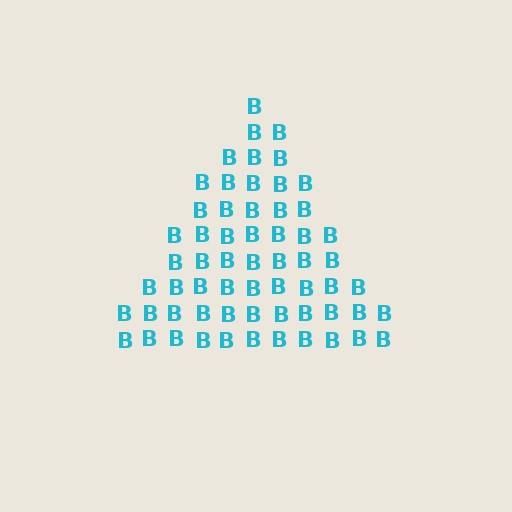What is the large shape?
The large shape is a triangle.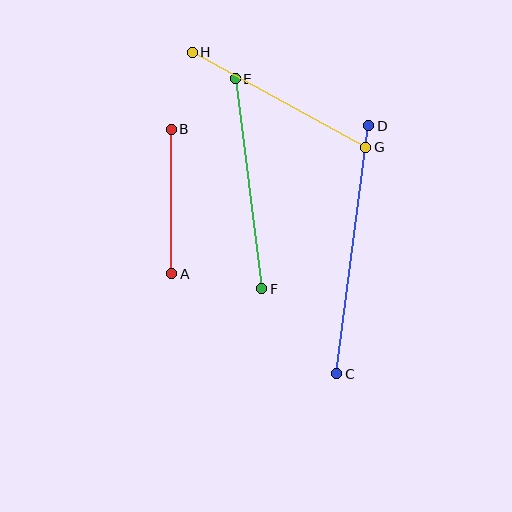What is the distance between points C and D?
The distance is approximately 250 pixels.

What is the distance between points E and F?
The distance is approximately 211 pixels.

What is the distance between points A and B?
The distance is approximately 145 pixels.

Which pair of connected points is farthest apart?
Points C and D are farthest apart.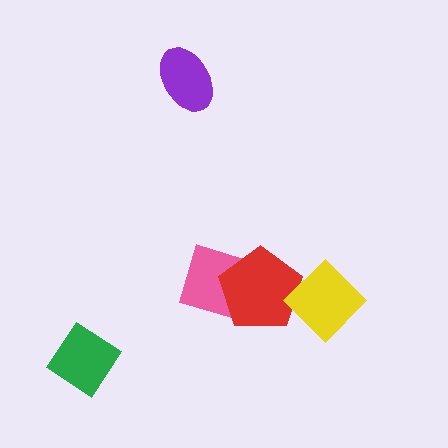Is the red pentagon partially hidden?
Yes, it is partially covered by another shape.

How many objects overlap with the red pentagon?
2 objects overlap with the red pentagon.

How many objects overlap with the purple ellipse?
0 objects overlap with the purple ellipse.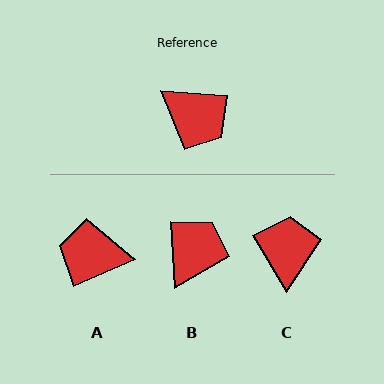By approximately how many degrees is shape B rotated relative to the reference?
Approximately 98 degrees counter-clockwise.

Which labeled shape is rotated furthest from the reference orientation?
A, about 153 degrees away.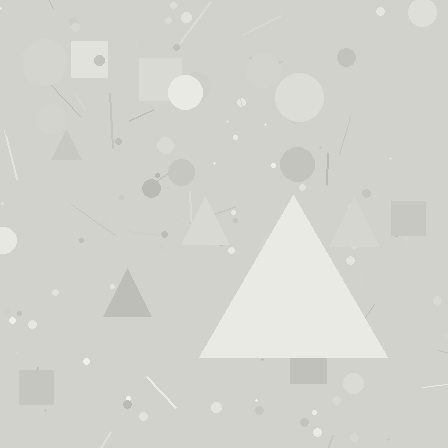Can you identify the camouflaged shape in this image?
The camouflaged shape is a triangle.